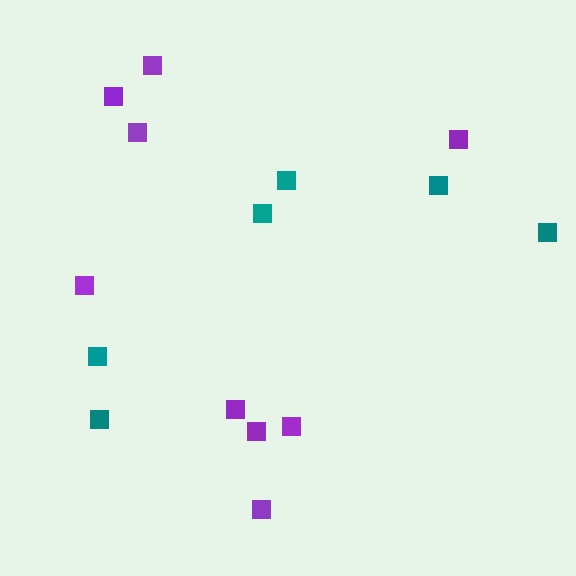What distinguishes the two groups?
There are 2 groups: one group of purple squares (9) and one group of teal squares (6).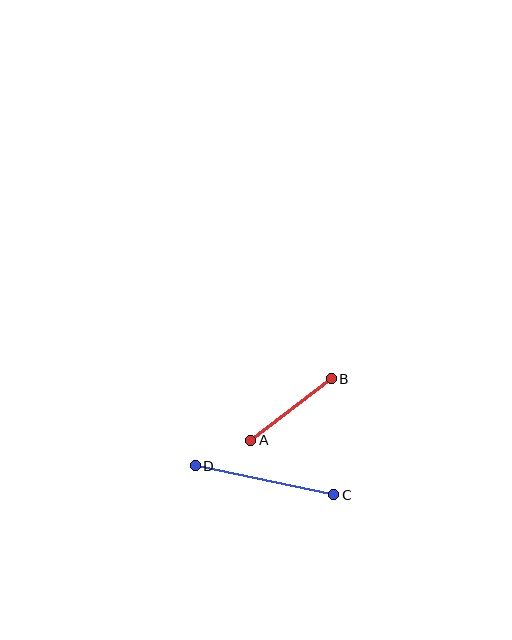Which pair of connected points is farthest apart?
Points C and D are farthest apart.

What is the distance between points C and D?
The distance is approximately 142 pixels.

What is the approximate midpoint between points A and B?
The midpoint is at approximately (291, 409) pixels.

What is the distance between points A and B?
The distance is approximately 101 pixels.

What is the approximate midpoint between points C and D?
The midpoint is at approximately (264, 480) pixels.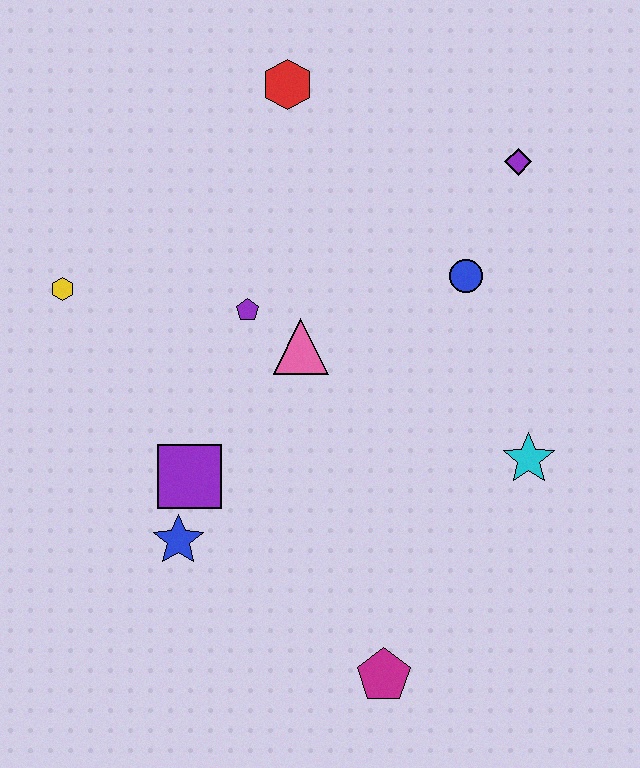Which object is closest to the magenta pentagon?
The blue star is closest to the magenta pentagon.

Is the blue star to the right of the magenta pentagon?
No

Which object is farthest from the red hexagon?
The magenta pentagon is farthest from the red hexagon.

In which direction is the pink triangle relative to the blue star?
The pink triangle is above the blue star.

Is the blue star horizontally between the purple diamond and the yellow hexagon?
Yes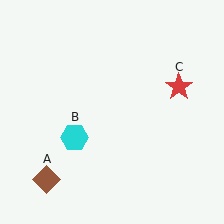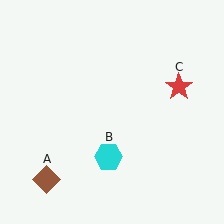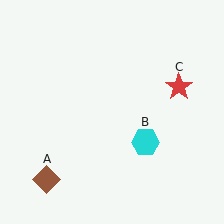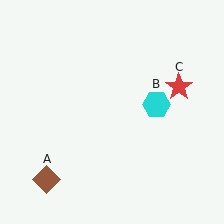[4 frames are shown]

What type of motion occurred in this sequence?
The cyan hexagon (object B) rotated counterclockwise around the center of the scene.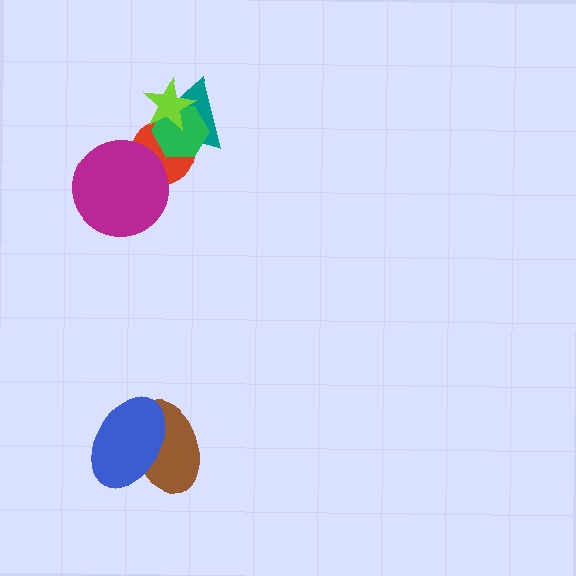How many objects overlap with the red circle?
4 objects overlap with the red circle.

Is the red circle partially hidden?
Yes, it is partially covered by another shape.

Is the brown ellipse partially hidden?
Yes, it is partially covered by another shape.